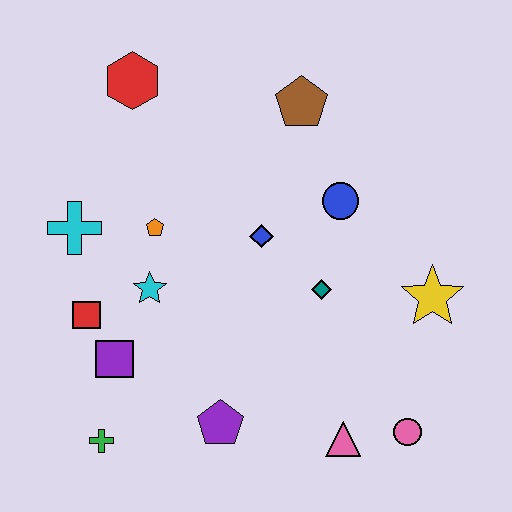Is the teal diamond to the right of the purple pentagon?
Yes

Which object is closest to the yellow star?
The teal diamond is closest to the yellow star.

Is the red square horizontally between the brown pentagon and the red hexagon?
No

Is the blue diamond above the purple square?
Yes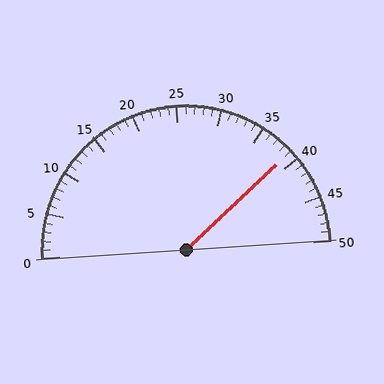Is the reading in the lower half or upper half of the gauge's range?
The reading is in the upper half of the range (0 to 50).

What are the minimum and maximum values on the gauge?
The gauge ranges from 0 to 50.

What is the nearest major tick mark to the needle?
The nearest major tick mark is 40.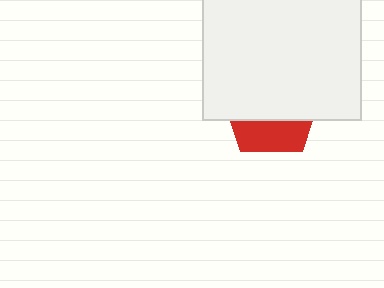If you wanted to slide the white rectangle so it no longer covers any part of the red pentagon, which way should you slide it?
Slide it up — that is the most direct way to separate the two shapes.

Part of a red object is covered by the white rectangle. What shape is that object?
It is a pentagon.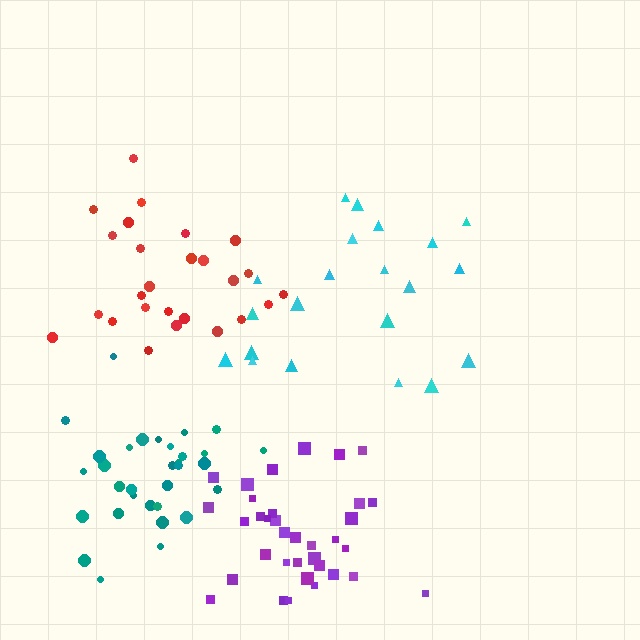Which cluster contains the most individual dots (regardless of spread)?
Purple (35).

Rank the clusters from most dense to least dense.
purple, red, teal, cyan.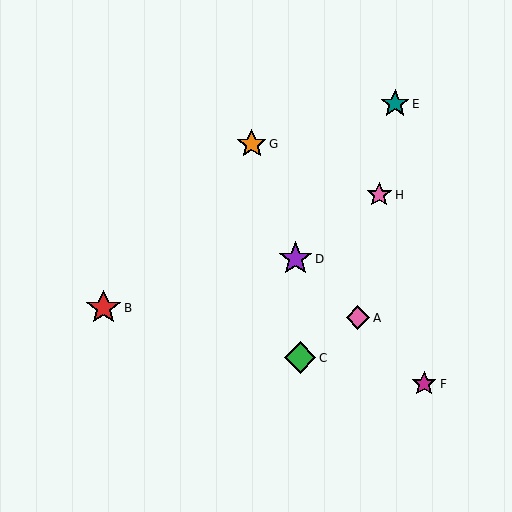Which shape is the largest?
The red star (labeled B) is the largest.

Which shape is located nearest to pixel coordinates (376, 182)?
The pink star (labeled H) at (379, 195) is nearest to that location.